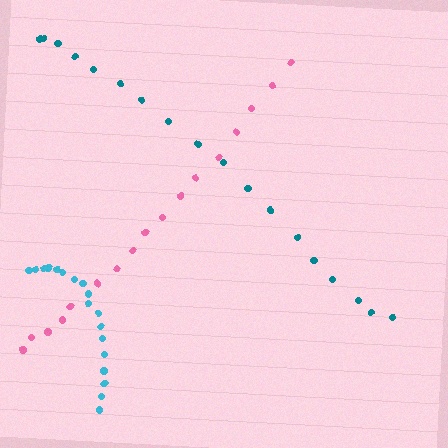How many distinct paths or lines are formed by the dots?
There are 3 distinct paths.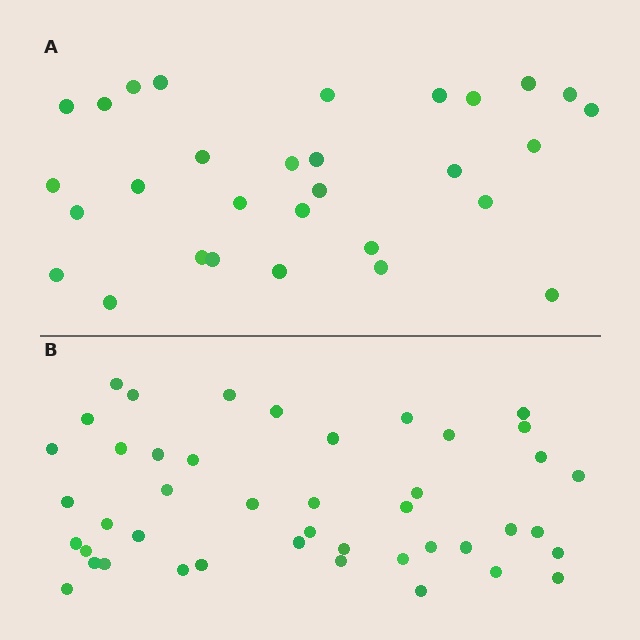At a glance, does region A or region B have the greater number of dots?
Region B (the bottom region) has more dots.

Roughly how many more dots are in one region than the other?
Region B has approximately 15 more dots than region A.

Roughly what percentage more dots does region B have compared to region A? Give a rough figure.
About 45% more.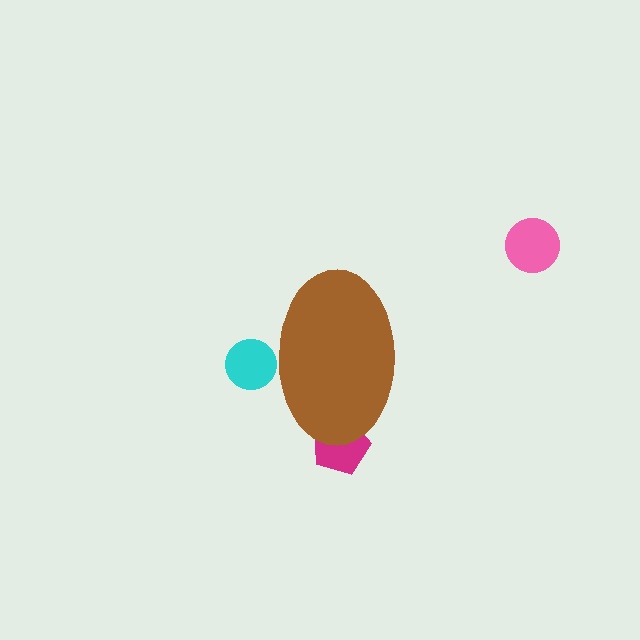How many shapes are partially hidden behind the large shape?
2 shapes are partially hidden.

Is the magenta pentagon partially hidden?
Yes, the magenta pentagon is partially hidden behind the brown ellipse.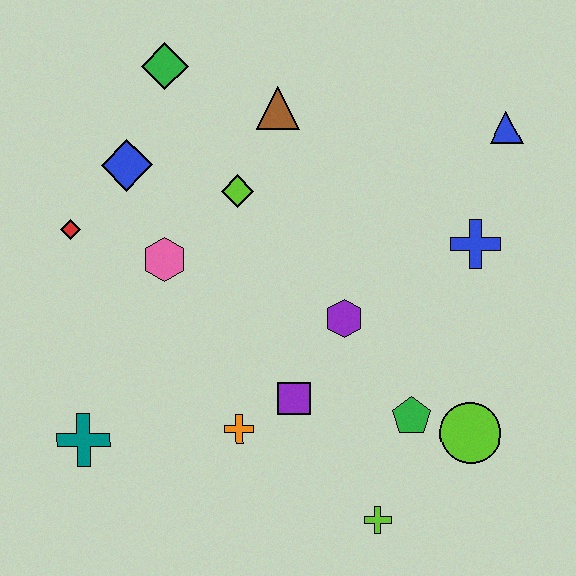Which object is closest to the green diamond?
The blue diamond is closest to the green diamond.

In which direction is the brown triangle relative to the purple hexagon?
The brown triangle is above the purple hexagon.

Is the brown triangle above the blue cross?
Yes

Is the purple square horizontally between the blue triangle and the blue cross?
No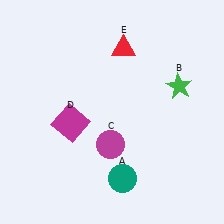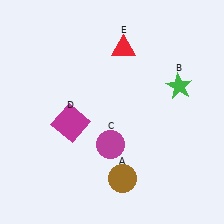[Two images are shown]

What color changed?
The circle (A) changed from teal in Image 1 to brown in Image 2.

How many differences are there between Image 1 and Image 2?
There is 1 difference between the two images.